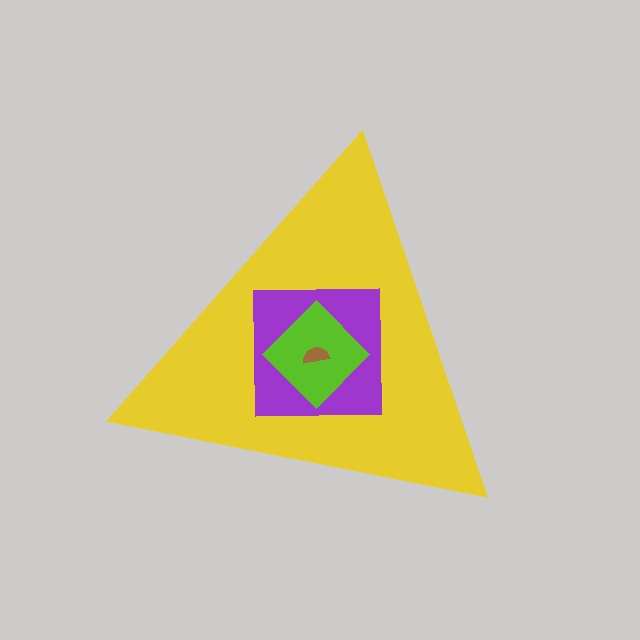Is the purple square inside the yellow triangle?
Yes.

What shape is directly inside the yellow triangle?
The purple square.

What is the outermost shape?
The yellow triangle.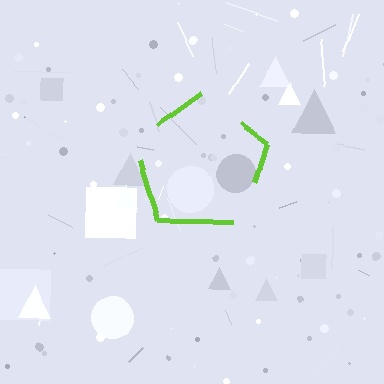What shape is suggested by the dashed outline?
The dashed outline suggests a pentagon.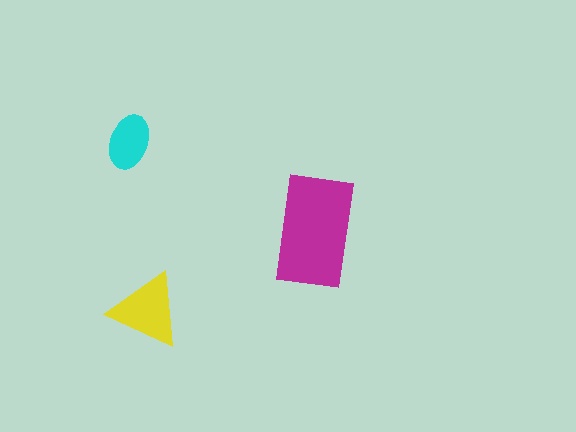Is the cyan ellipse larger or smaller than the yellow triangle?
Smaller.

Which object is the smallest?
The cyan ellipse.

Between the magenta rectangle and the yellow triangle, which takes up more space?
The magenta rectangle.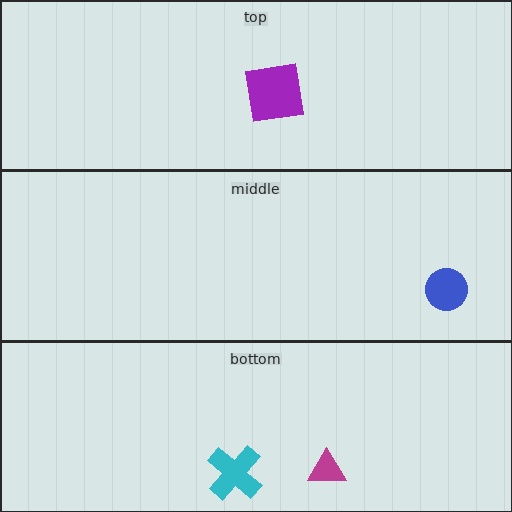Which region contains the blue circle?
The middle region.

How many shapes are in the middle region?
1.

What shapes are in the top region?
The purple square.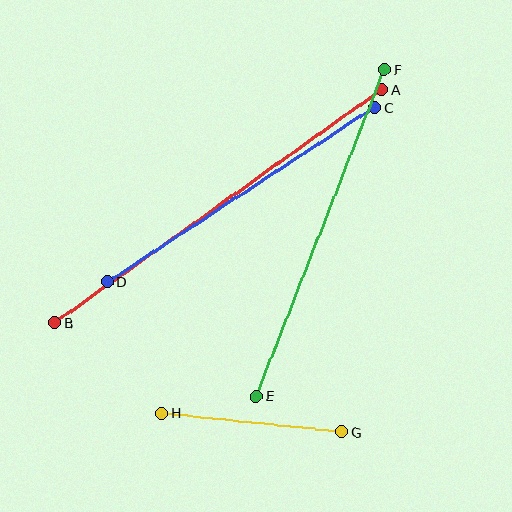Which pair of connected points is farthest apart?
Points A and B are farthest apart.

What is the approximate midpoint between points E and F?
The midpoint is at approximately (320, 233) pixels.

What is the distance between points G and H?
The distance is approximately 181 pixels.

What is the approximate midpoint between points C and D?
The midpoint is at approximately (241, 195) pixels.